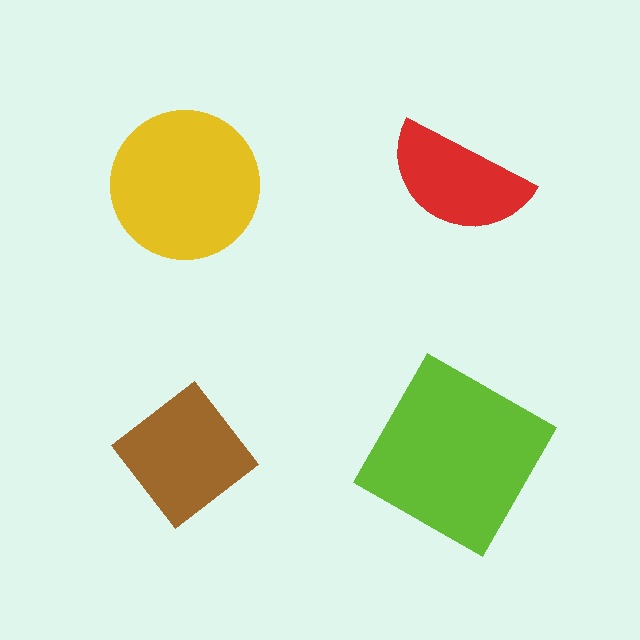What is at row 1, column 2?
A red semicircle.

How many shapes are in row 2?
2 shapes.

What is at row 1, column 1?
A yellow circle.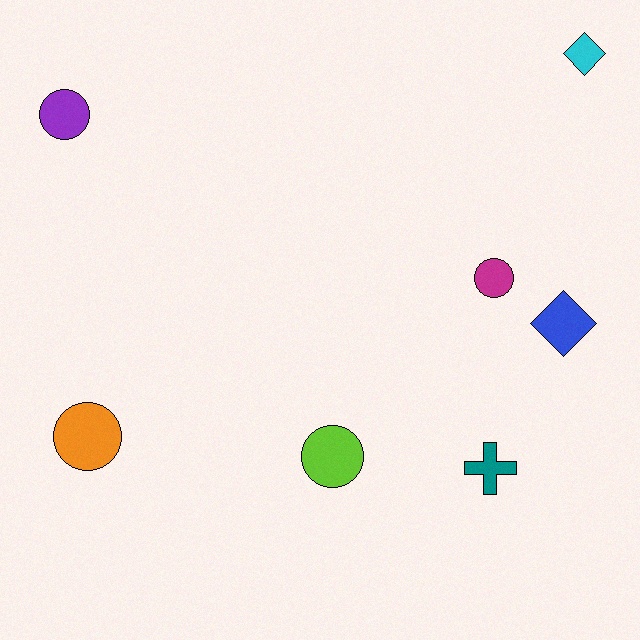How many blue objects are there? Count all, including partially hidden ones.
There is 1 blue object.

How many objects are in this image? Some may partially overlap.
There are 7 objects.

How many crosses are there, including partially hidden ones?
There is 1 cross.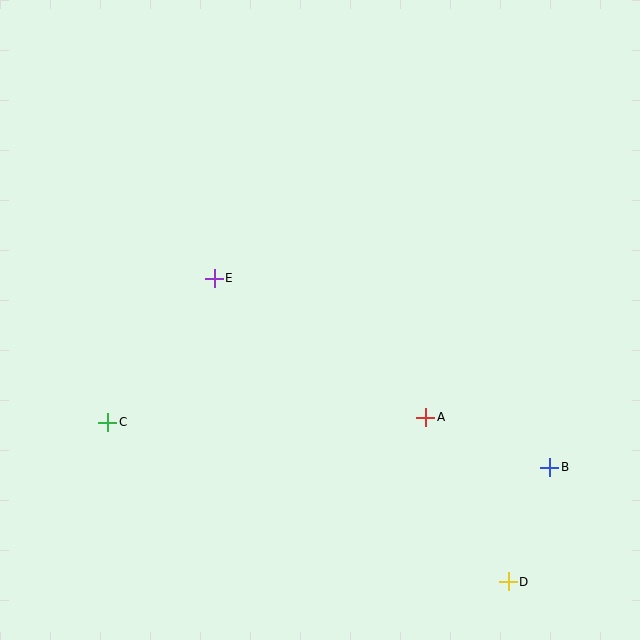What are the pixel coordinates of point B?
Point B is at (550, 467).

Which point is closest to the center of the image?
Point E at (214, 278) is closest to the center.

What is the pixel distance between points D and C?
The distance between D and C is 431 pixels.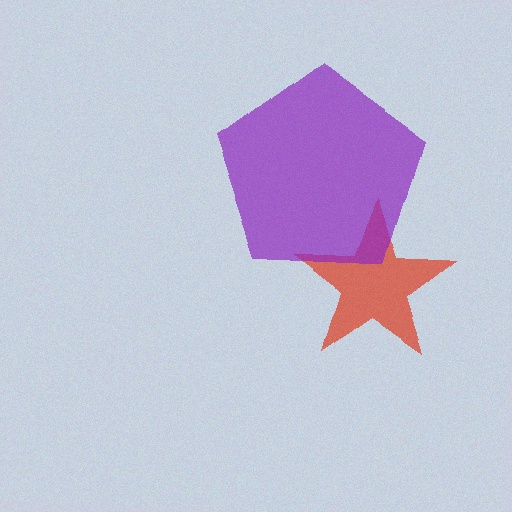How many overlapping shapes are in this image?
There are 2 overlapping shapes in the image.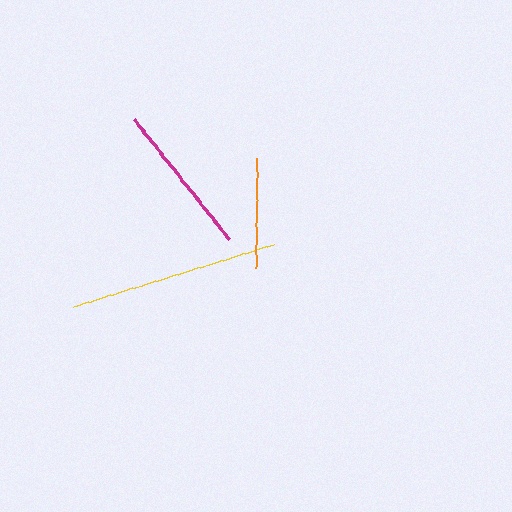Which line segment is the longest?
The yellow line is the longest at approximately 210 pixels.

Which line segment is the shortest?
The orange line is the shortest at approximately 110 pixels.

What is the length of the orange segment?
The orange segment is approximately 110 pixels long.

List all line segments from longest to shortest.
From longest to shortest: yellow, magenta, orange.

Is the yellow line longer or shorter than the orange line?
The yellow line is longer than the orange line.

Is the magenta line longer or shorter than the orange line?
The magenta line is longer than the orange line.